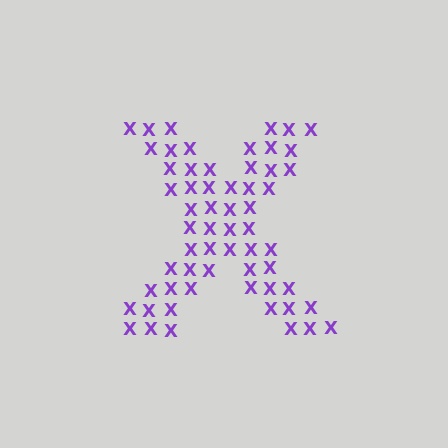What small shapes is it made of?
It is made of small letter X's.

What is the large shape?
The large shape is the letter X.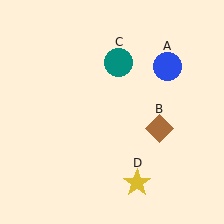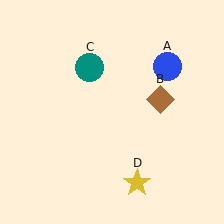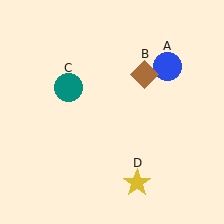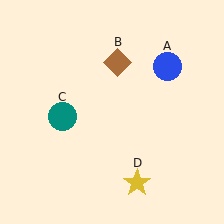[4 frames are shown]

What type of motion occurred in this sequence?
The brown diamond (object B), teal circle (object C) rotated counterclockwise around the center of the scene.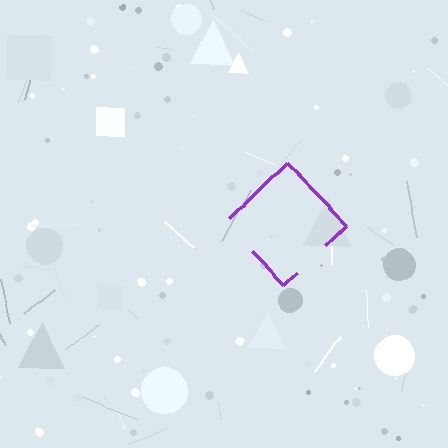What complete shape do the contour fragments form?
The contour fragments form a diamond.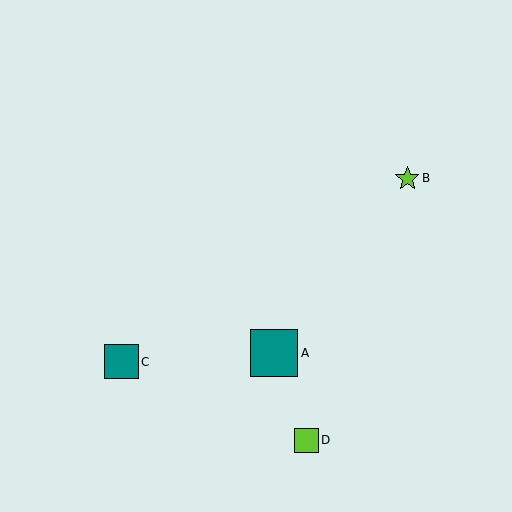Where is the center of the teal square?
The center of the teal square is at (121, 362).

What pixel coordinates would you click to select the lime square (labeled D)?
Click at (306, 440) to select the lime square D.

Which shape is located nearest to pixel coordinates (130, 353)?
The teal square (labeled C) at (121, 362) is nearest to that location.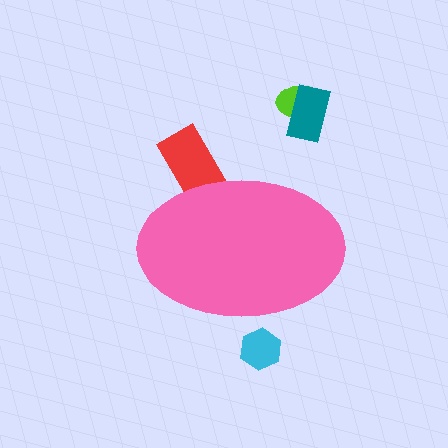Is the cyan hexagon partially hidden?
Yes, the cyan hexagon is partially hidden behind the pink ellipse.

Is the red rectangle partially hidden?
Yes, the red rectangle is partially hidden behind the pink ellipse.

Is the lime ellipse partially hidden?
No, the lime ellipse is fully visible.